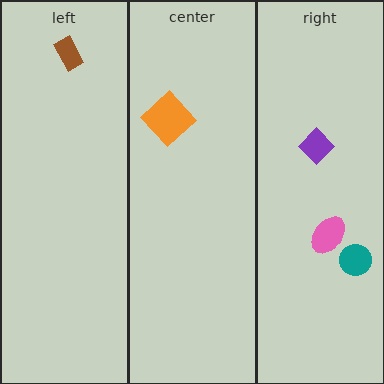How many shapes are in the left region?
1.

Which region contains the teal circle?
The right region.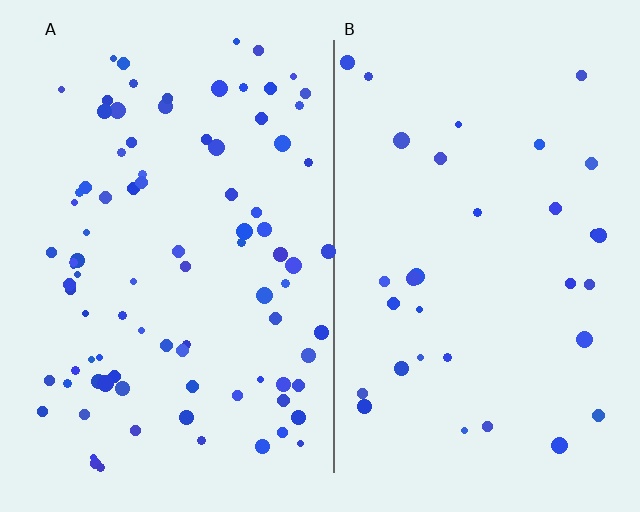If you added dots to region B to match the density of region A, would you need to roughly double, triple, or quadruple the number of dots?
Approximately triple.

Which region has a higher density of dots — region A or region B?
A (the left).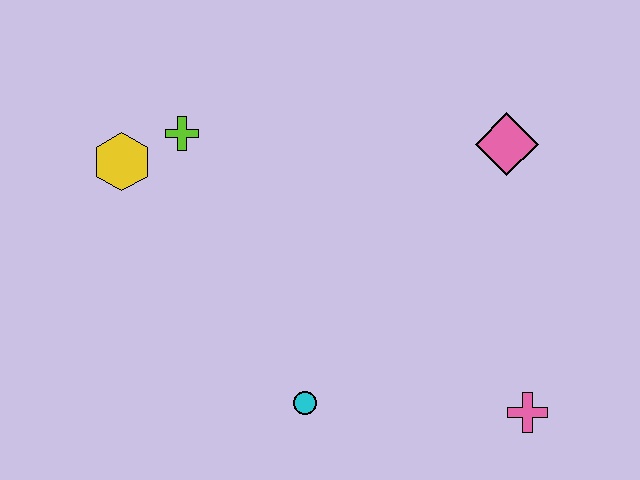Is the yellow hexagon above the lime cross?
No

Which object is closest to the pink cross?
The cyan circle is closest to the pink cross.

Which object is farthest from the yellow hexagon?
The pink cross is farthest from the yellow hexagon.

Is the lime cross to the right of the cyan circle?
No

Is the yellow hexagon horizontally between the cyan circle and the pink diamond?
No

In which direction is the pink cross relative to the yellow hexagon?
The pink cross is to the right of the yellow hexagon.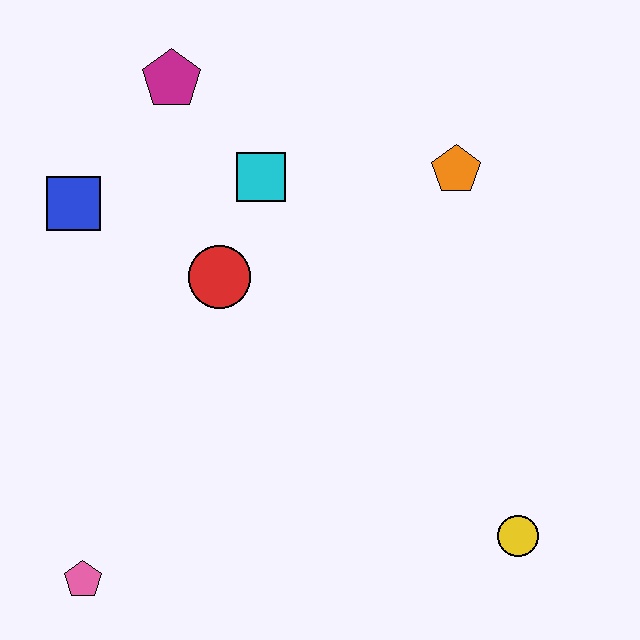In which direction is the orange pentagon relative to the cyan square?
The orange pentagon is to the right of the cyan square.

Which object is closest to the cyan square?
The red circle is closest to the cyan square.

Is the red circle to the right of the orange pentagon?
No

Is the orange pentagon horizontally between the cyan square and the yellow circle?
Yes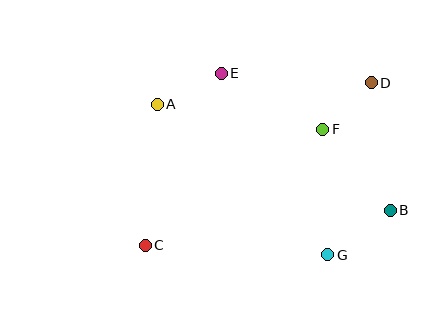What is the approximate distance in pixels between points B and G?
The distance between B and G is approximately 76 pixels.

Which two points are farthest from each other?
Points C and D are farthest from each other.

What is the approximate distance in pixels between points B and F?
The distance between B and F is approximately 105 pixels.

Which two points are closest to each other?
Points D and F are closest to each other.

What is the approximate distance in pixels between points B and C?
The distance between B and C is approximately 247 pixels.